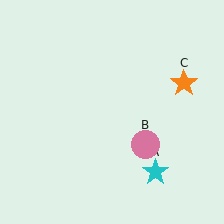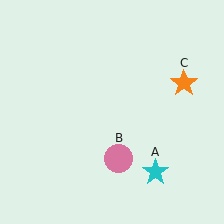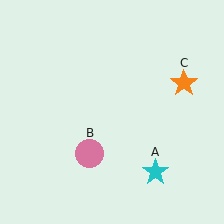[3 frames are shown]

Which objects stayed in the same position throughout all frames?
Cyan star (object A) and orange star (object C) remained stationary.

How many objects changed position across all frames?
1 object changed position: pink circle (object B).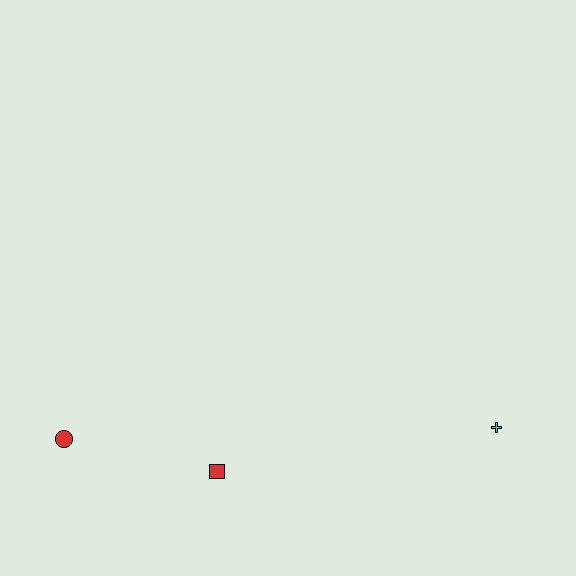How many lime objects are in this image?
There are no lime objects.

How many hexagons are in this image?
There are no hexagons.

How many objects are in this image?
There are 3 objects.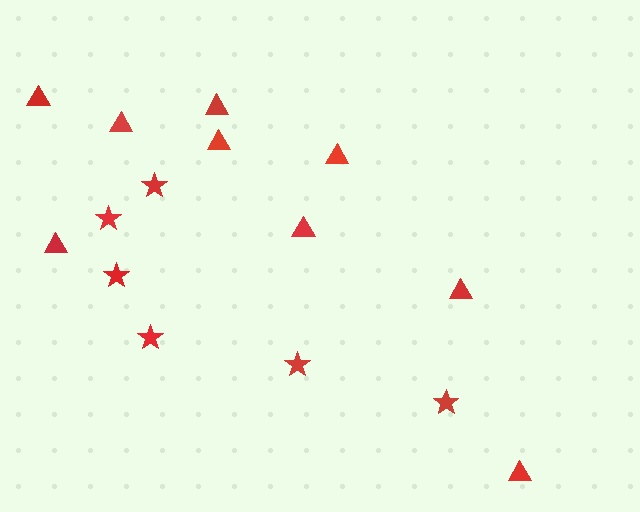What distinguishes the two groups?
There are 2 groups: one group of stars (6) and one group of triangles (9).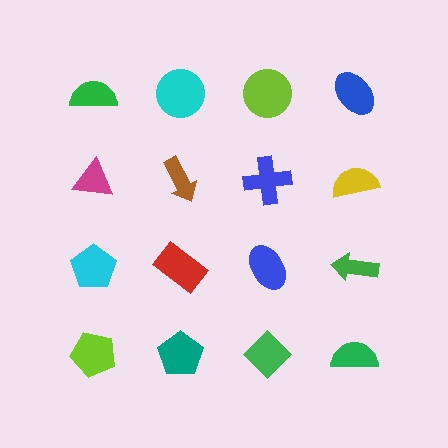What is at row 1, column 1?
A green semicircle.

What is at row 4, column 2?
A teal pentagon.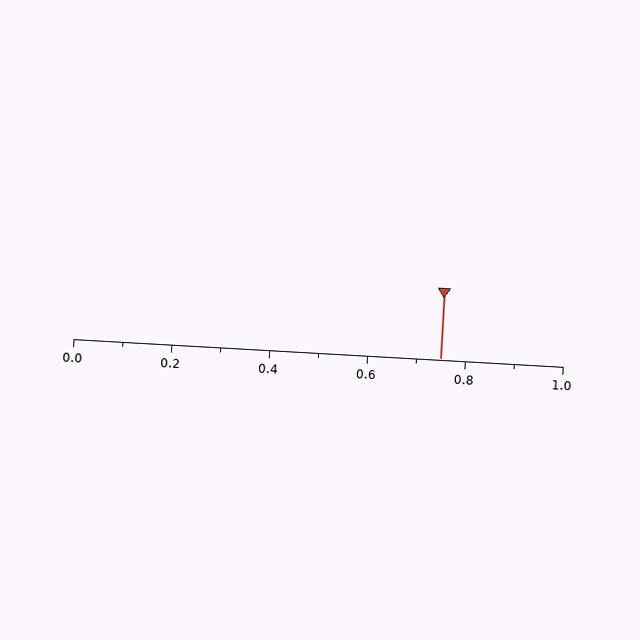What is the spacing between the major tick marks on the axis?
The major ticks are spaced 0.2 apart.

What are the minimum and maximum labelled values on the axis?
The axis runs from 0.0 to 1.0.